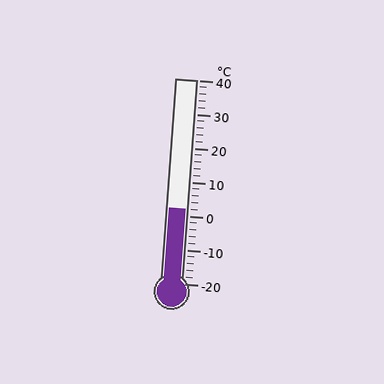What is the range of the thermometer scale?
The thermometer scale ranges from -20°C to 40°C.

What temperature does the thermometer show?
The thermometer shows approximately 2°C.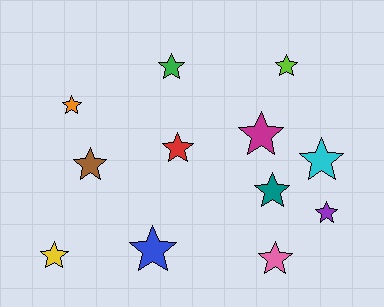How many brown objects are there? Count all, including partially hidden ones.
There is 1 brown object.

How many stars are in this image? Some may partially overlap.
There are 12 stars.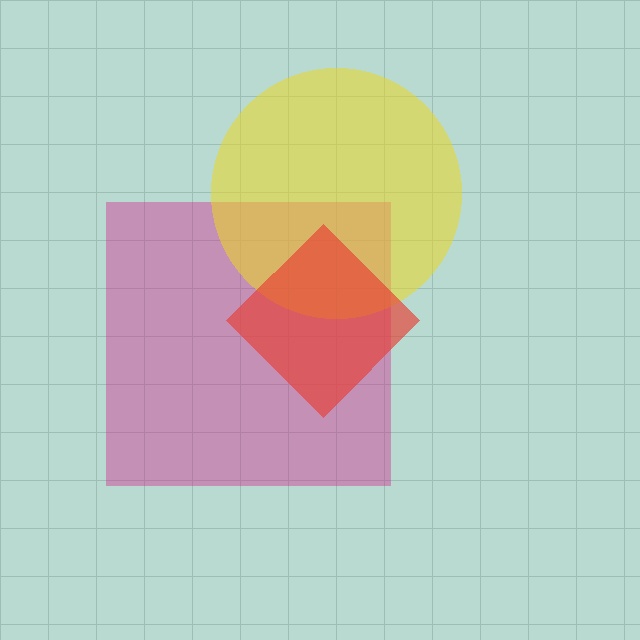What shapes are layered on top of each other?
The layered shapes are: a magenta square, a yellow circle, a red diamond.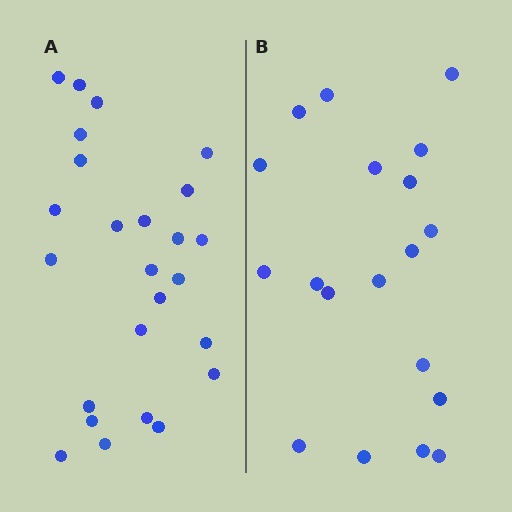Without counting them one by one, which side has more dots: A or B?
Region A (the left region) has more dots.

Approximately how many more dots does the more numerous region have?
Region A has about 6 more dots than region B.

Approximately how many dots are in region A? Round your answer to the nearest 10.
About 20 dots. (The exact count is 25, which rounds to 20.)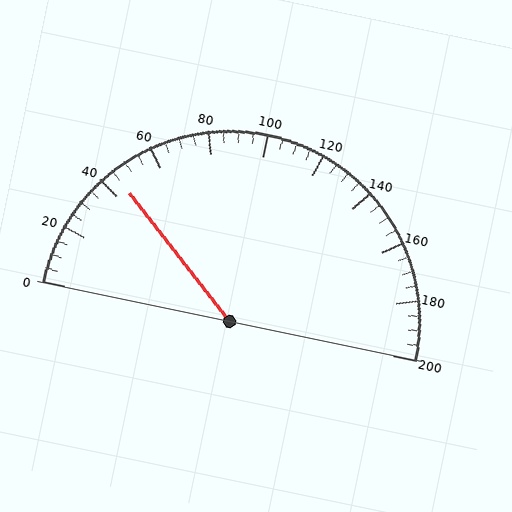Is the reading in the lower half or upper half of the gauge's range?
The reading is in the lower half of the range (0 to 200).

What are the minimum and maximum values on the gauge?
The gauge ranges from 0 to 200.